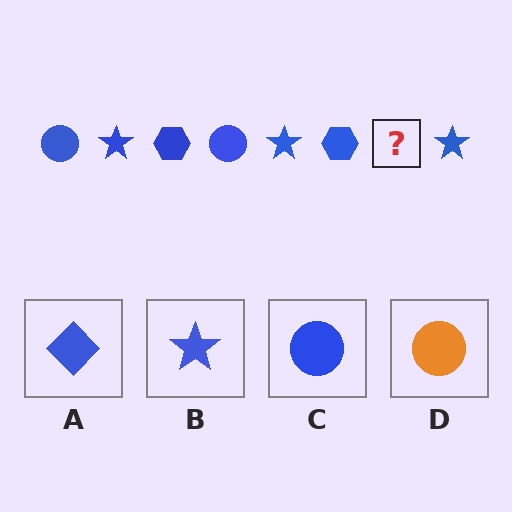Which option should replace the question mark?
Option C.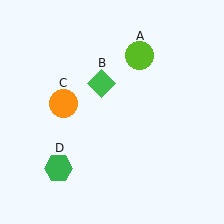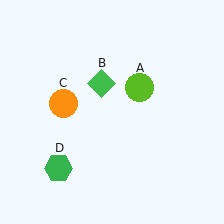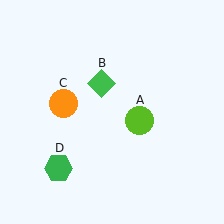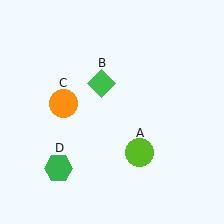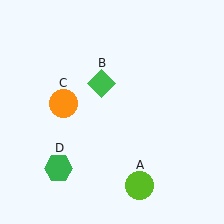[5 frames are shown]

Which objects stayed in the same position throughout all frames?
Green diamond (object B) and orange circle (object C) and green hexagon (object D) remained stationary.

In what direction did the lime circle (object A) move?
The lime circle (object A) moved down.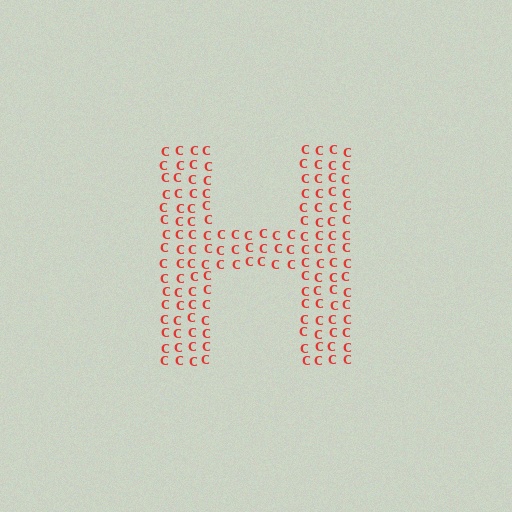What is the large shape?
The large shape is the letter H.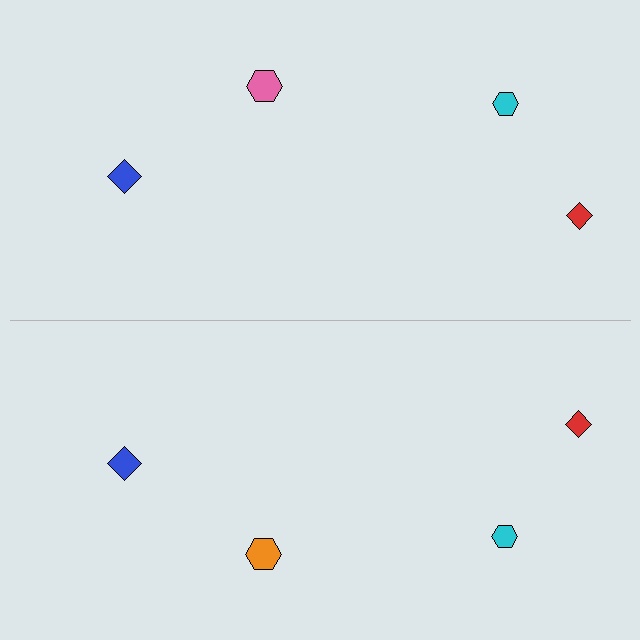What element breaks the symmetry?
The orange hexagon on the bottom side breaks the symmetry — its mirror counterpart is pink.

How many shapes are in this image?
There are 8 shapes in this image.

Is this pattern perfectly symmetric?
No, the pattern is not perfectly symmetric. The orange hexagon on the bottom side breaks the symmetry — its mirror counterpart is pink.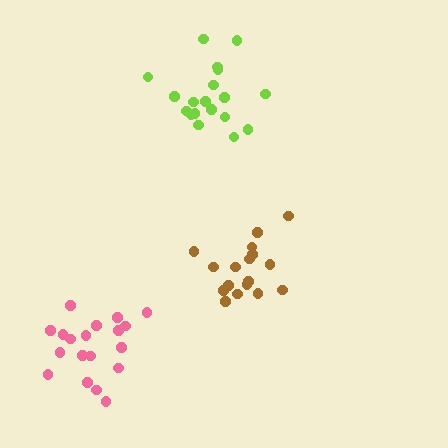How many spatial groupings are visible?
There are 3 spatial groupings.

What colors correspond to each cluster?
The clusters are colored: brown, lime, pink.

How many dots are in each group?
Group 1: 17 dots, Group 2: 19 dots, Group 3: 19 dots (55 total).